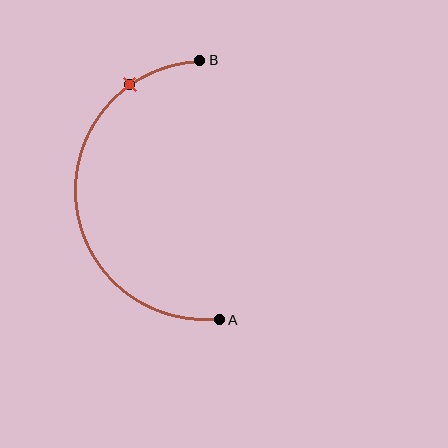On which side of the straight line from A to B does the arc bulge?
The arc bulges to the left of the straight line connecting A and B.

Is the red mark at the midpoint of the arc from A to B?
No. The red mark lies on the arc but is closer to endpoint B. The arc midpoint would be at the point on the curve equidistant along the arc from both A and B.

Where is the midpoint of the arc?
The arc midpoint is the point on the curve farthest from the straight line joining A and B. It sits to the left of that line.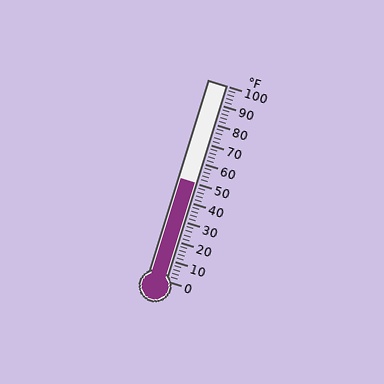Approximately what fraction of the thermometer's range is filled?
The thermometer is filled to approximately 50% of its range.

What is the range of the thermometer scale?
The thermometer scale ranges from 0°F to 100°F.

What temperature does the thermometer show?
The thermometer shows approximately 50°F.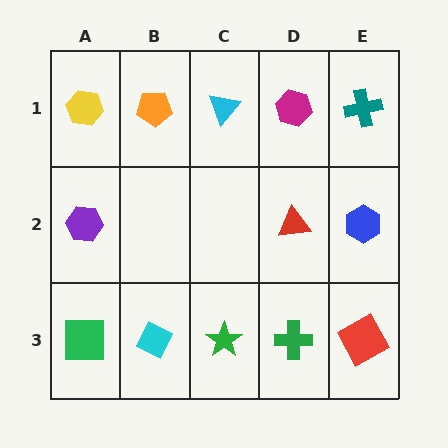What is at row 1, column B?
An orange pentagon.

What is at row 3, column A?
A green square.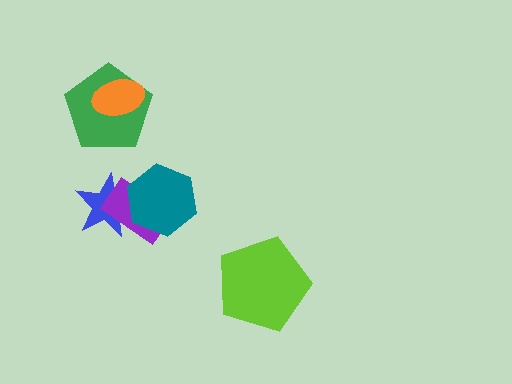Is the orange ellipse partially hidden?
No, no other shape covers it.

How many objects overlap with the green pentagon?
1 object overlaps with the green pentagon.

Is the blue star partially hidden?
Yes, it is partially covered by another shape.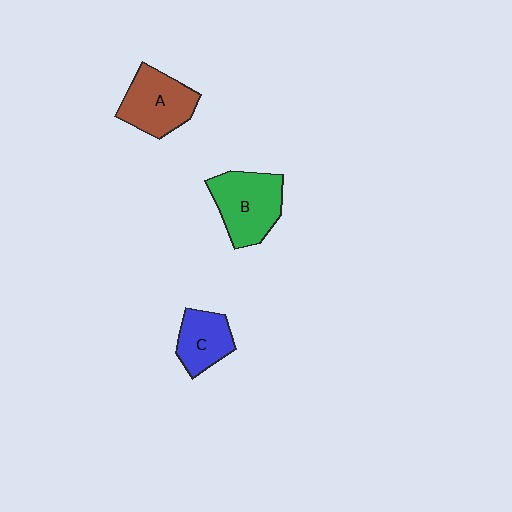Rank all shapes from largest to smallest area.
From largest to smallest: B (green), A (brown), C (blue).